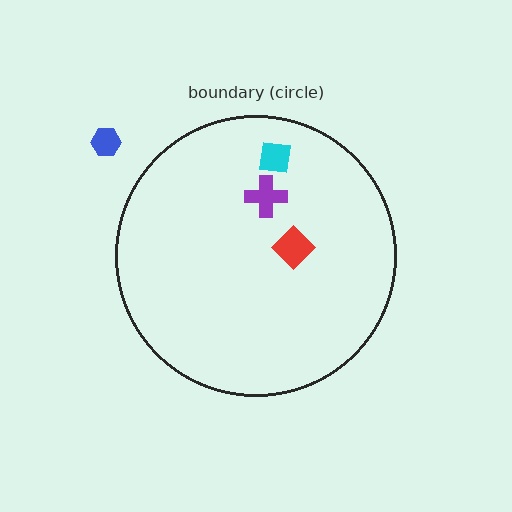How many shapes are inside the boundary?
3 inside, 1 outside.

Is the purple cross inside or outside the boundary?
Inside.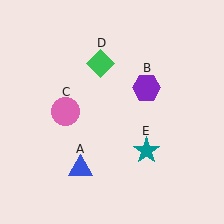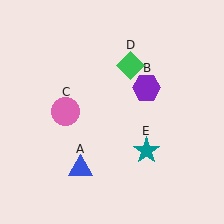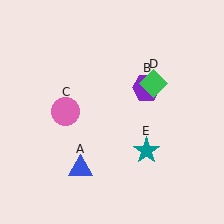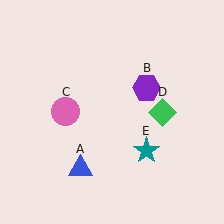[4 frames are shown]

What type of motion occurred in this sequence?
The green diamond (object D) rotated clockwise around the center of the scene.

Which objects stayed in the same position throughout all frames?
Blue triangle (object A) and purple hexagon (object B) and pink circle (object C) and teal star (object E) remained stationary.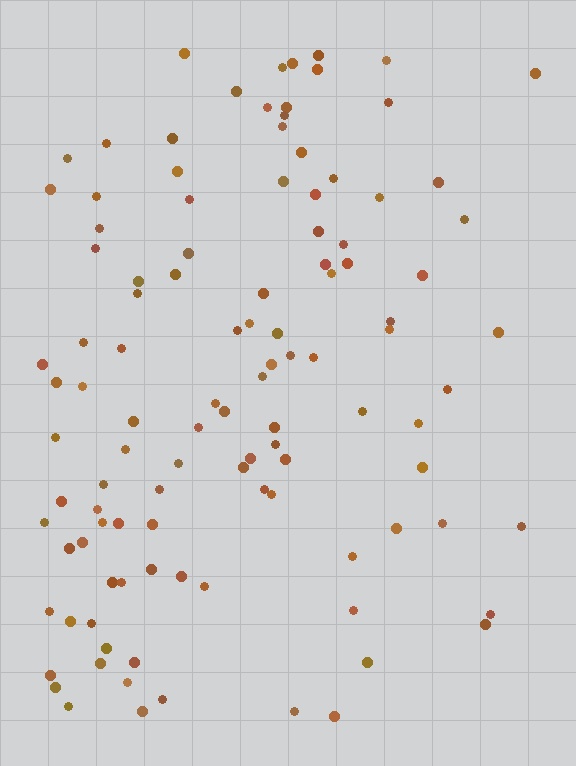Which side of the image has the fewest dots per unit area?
The right.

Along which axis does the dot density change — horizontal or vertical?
Horizontal.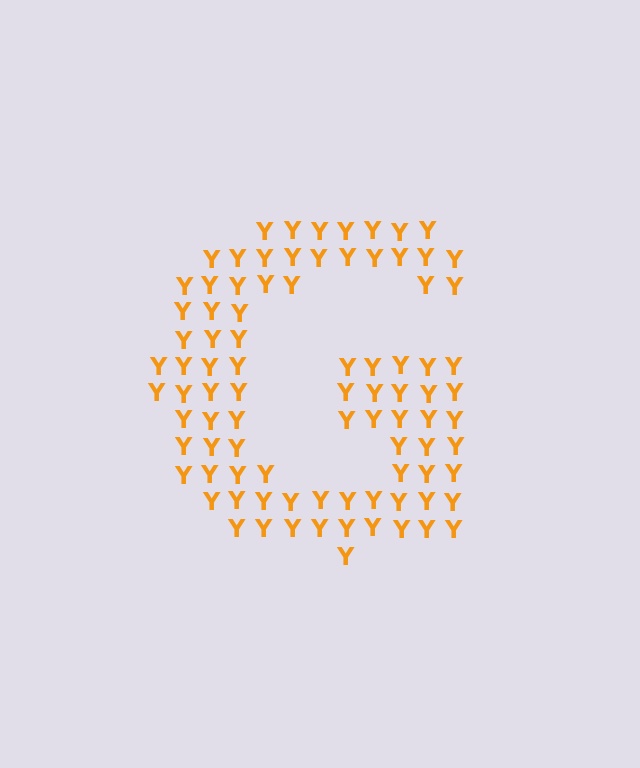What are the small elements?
The small elements are letter Y's.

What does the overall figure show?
The overall figure shows the letter G.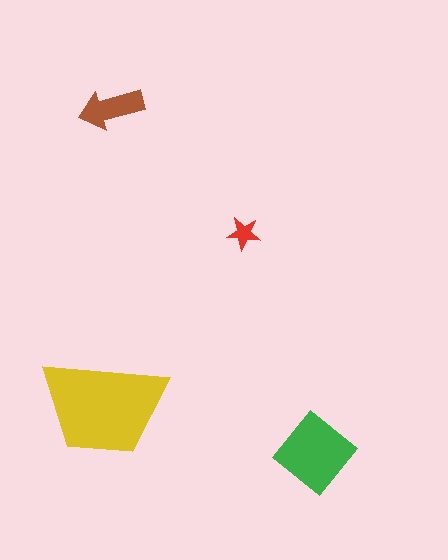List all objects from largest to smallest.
The yellow trapezoid, the green diamond, the brown arrow, the red star.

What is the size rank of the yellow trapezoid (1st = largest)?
1st.